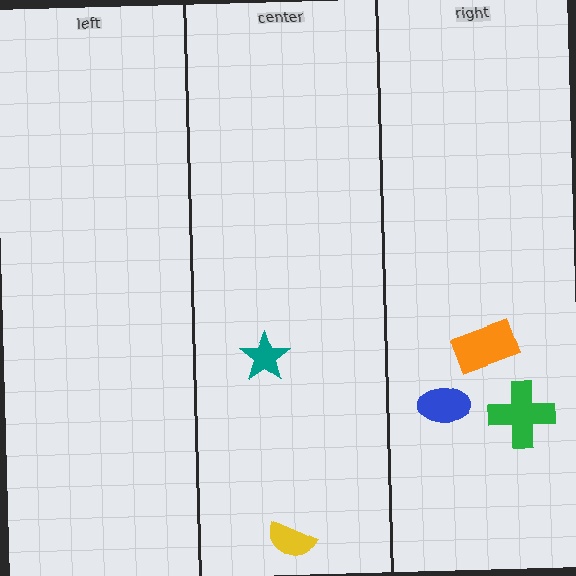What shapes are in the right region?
The blue ellipse, the orange rectangle, the green cross.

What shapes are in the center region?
The teal star, the yellow semicircle.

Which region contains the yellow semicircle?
The center region.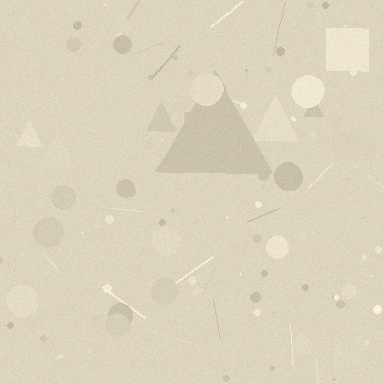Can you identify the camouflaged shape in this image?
The camouflaged shape is a triangle.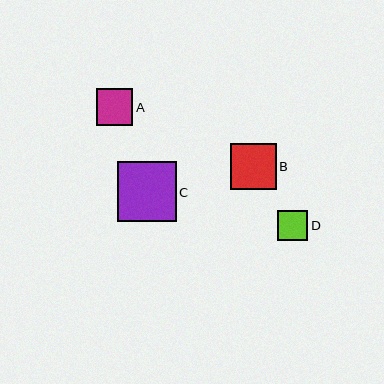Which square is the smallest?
Square D is the smallest with a size of approximately 30 pixels.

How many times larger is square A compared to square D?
Square A is approximately 1.2 times the size of square D.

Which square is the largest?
Square C is the largest with a size of approximately 59 pixels.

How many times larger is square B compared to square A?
Square B is approximately 1.3 times the size of square A.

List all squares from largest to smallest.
From largest to smallest: C, B, A, D.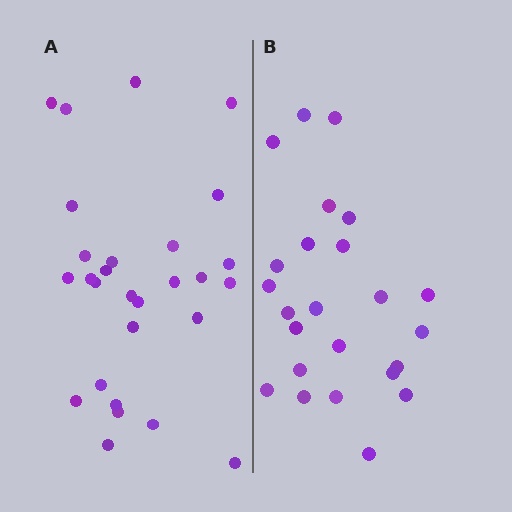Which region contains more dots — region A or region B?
Region A (the left region) has more dots.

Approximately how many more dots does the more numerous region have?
Region A has about 4 more dots than region B.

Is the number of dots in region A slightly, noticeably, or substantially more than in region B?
Region A has only slightly more — the two regions are fairly close. The ratio is roughly 1.2 to 1.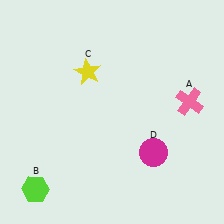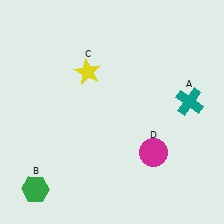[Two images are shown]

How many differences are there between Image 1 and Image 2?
There are 2 differences between the two images.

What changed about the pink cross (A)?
In Image 1, A is pink. In Image 2, it changed to teal.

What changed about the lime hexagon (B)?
In Image 1, B is lime. In Image 2, it changed to green.